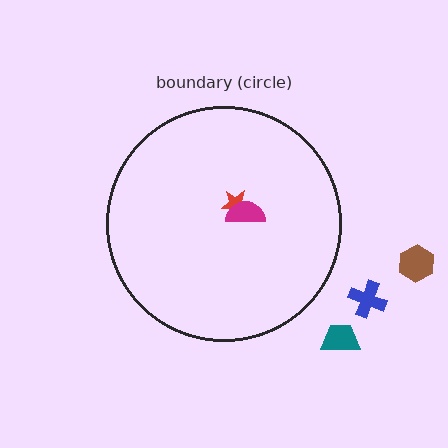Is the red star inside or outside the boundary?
Inside.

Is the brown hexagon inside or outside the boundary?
Outside.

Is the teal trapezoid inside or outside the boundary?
Outside.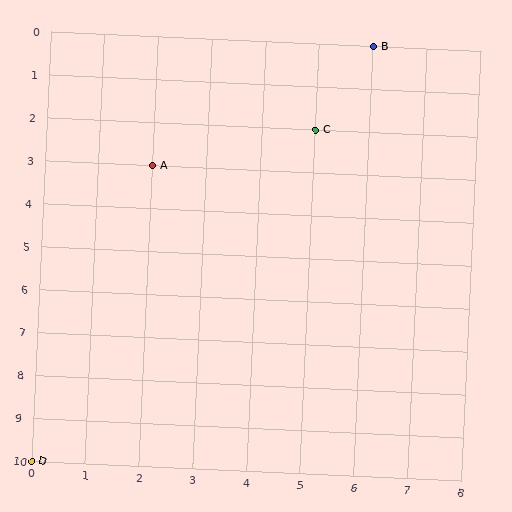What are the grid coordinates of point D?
Point D is at grid coordinates (0, 10).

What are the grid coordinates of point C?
Point C is at grid coordinates (5, 2).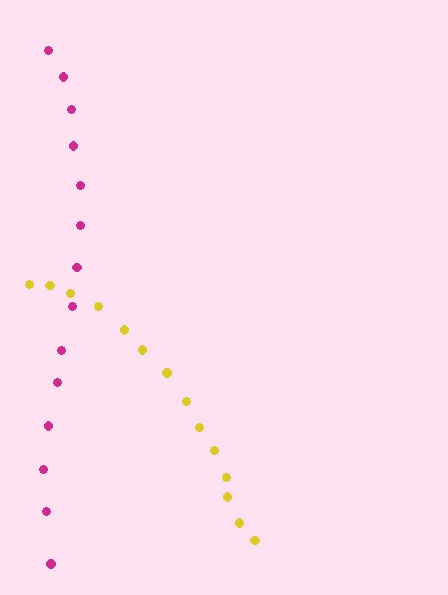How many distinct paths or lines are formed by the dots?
There are 2 distinct paths.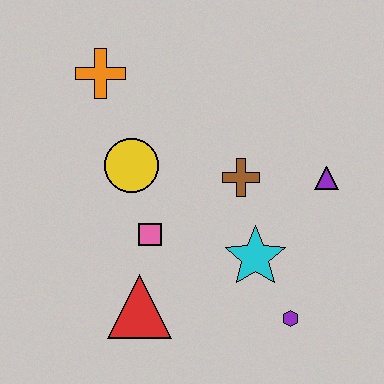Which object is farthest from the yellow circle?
The purple hexagon is farthest from the yellow circle.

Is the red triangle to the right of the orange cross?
Yes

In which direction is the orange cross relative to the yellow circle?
The orange cross is above the yellow circle.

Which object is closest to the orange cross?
The yellow circle is closest to the orange cross.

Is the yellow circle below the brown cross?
No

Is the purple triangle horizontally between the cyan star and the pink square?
No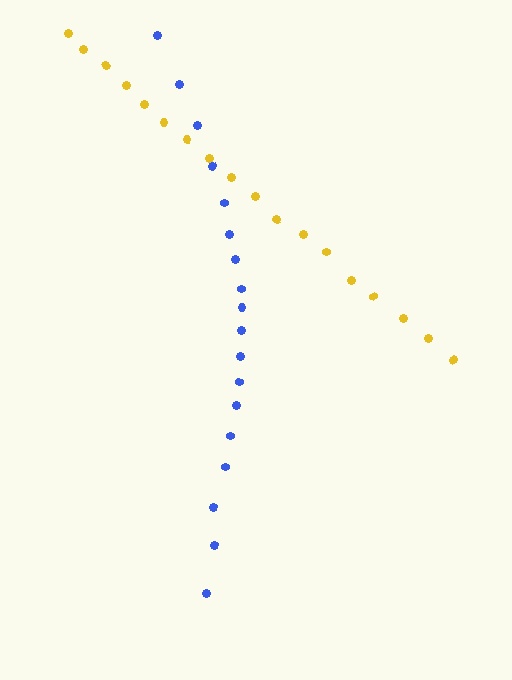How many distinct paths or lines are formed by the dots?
There are 2 distinct paths.